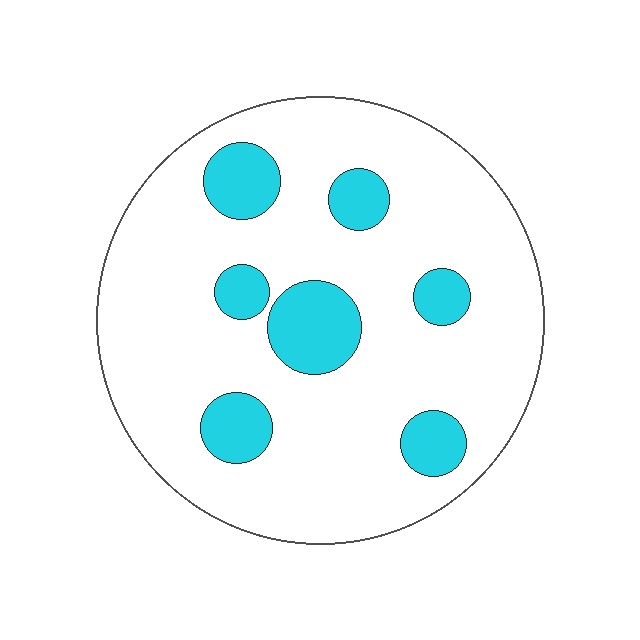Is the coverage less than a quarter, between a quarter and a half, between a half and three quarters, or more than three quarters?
Less than a quarter.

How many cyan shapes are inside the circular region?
7.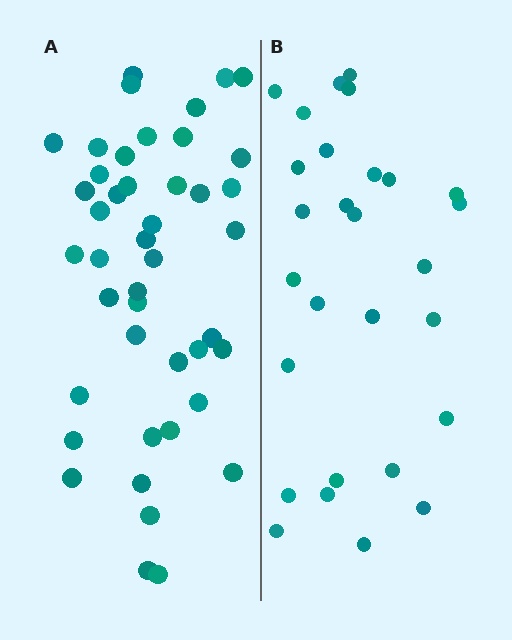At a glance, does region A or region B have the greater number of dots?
Region A (the left region) has more dots.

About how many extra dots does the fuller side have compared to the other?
Region A has approximately 15 more dots than region B.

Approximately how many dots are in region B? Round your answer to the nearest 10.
About 30 dots. (The exact count is 28, which rounds to 30.)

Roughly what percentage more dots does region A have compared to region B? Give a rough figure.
About 55% more.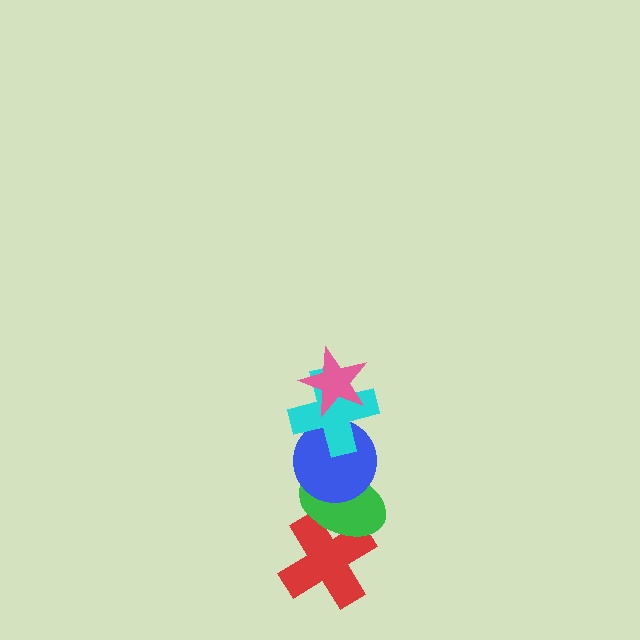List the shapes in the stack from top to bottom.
From top to bottom: the pink star, the cyan cross, the blue circle, the green ellipse, the red cross.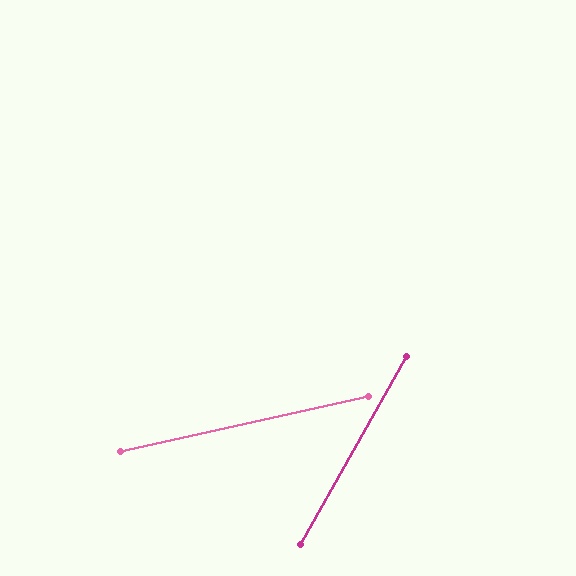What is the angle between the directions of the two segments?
Approximately 48 degrees.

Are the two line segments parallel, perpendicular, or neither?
Neither parallel nor perpendicular — they differ by about 48°.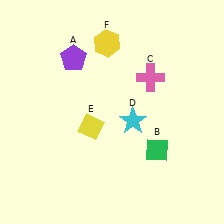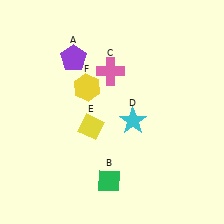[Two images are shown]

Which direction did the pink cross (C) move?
The pink cross (C) moved left.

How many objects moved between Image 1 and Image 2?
3 objects moved between the two images.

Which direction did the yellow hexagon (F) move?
The yellow hexagon (F) moved down.